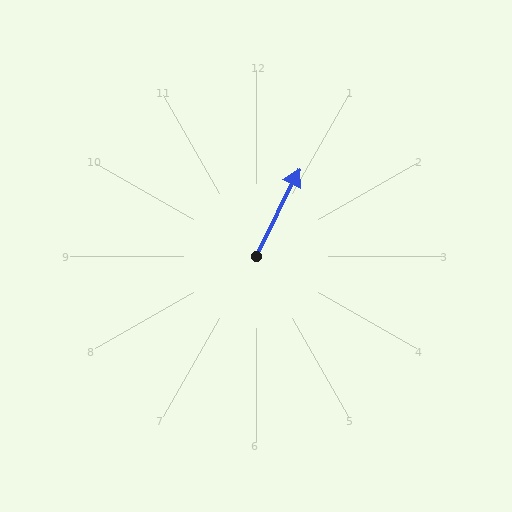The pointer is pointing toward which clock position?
Roughly 1 o'clock.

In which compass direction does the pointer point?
Northeast.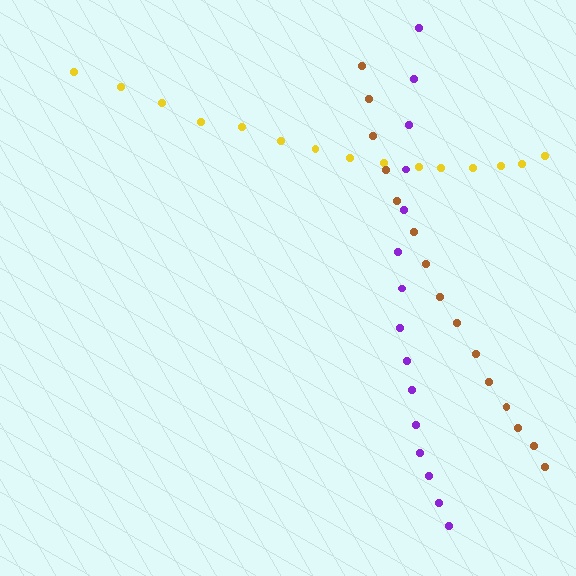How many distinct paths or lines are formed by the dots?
There are 3 distinct paths.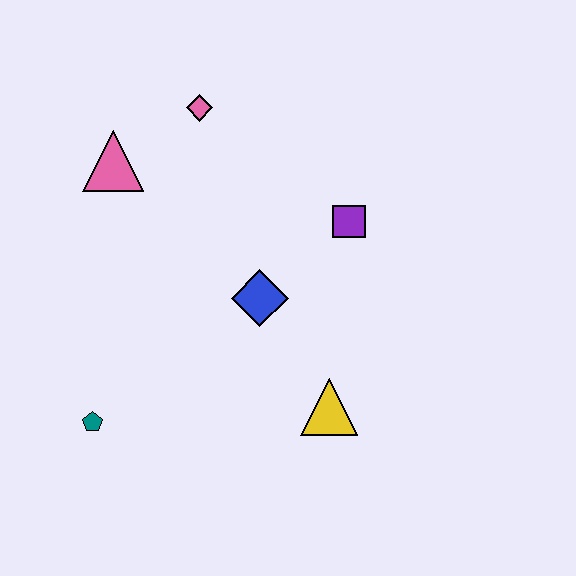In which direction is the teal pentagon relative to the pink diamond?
The teal pentagon is below the pink diamond.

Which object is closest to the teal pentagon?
The blue diamond is closest to the teal pentagon.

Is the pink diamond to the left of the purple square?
Yes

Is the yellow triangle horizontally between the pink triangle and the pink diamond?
No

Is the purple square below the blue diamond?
No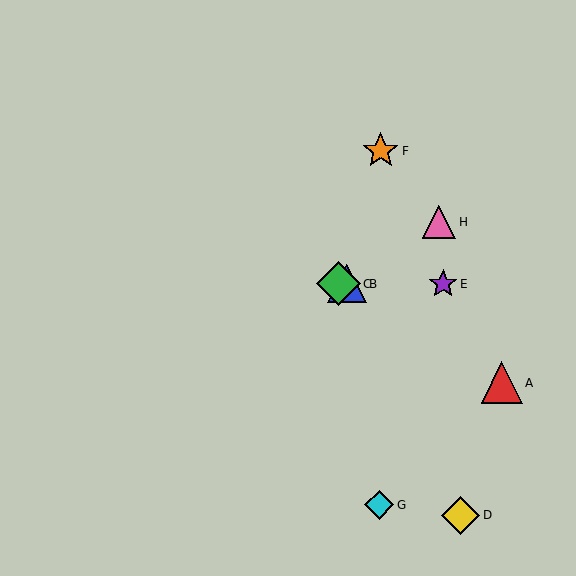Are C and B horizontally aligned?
Yes, both are at y≈284.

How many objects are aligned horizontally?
3 objects (B, C, E) are aligned horizontally.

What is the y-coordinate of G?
Object G is at y≈505.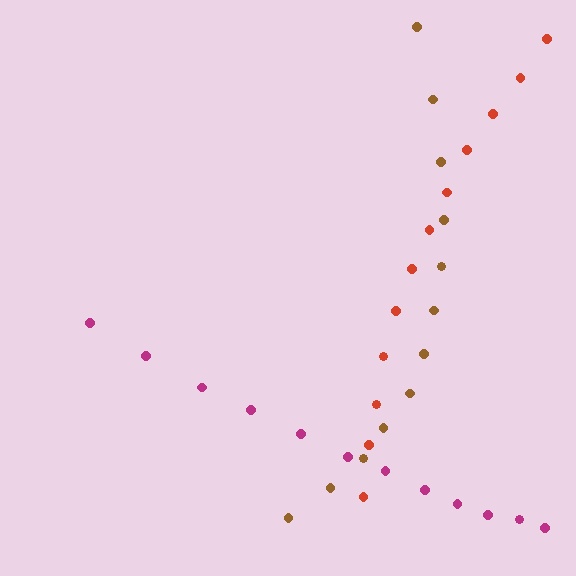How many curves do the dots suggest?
There are 3 distinct paths.